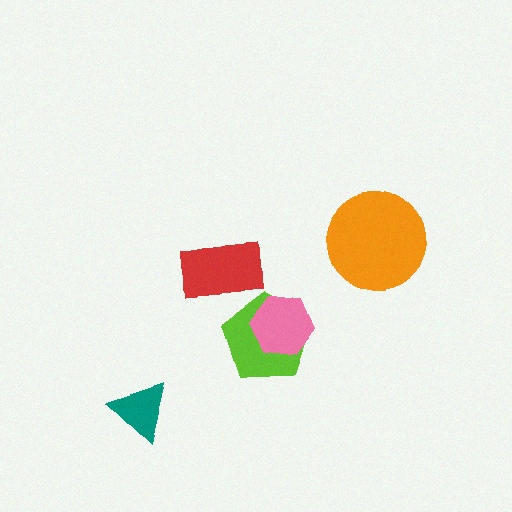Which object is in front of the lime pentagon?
The pink hexagon is in front of the lime pentagon.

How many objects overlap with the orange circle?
0 objects overlap with the orange circle.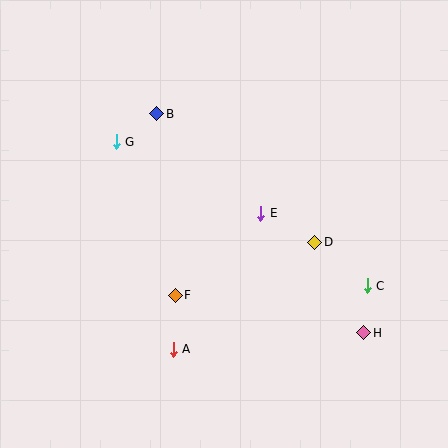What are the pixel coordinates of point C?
Point C is at (367, 286).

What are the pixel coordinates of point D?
Point D is at (315, 242).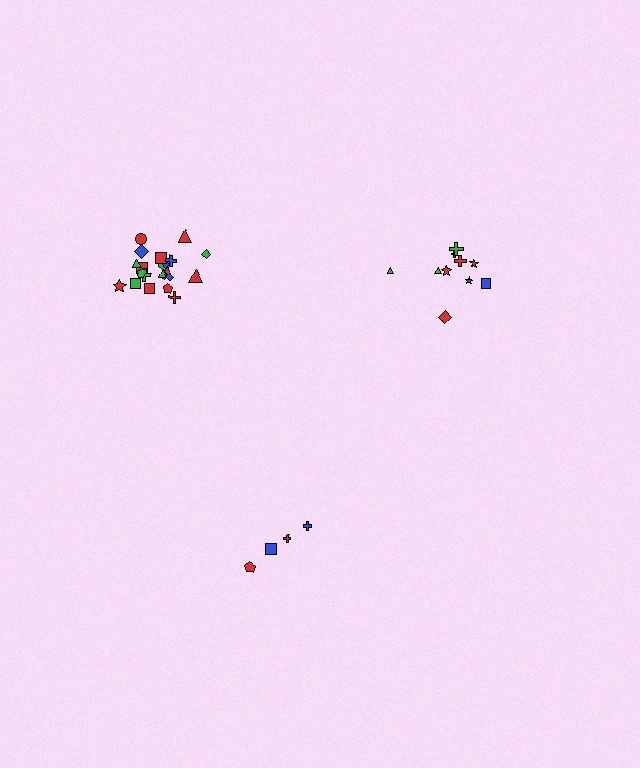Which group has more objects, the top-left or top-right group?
The top-left group.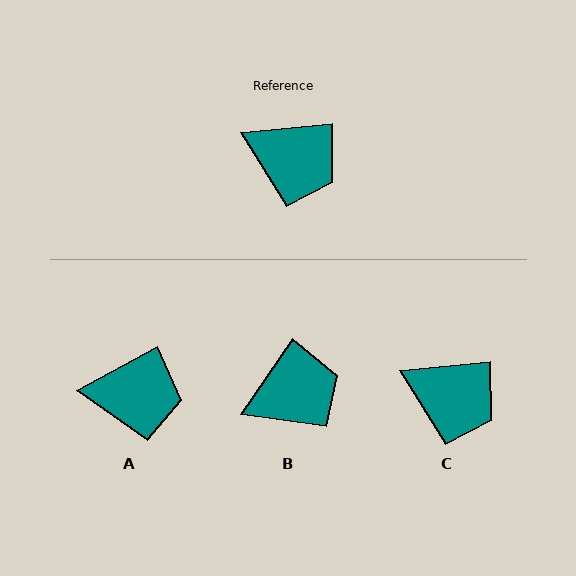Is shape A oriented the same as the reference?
No, it is off by about 23 degrees.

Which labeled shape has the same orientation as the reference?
C.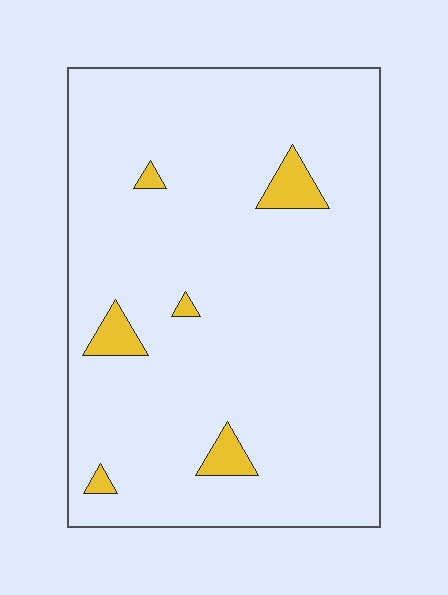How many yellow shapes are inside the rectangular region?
6.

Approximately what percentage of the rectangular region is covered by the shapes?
Approximately 5%.